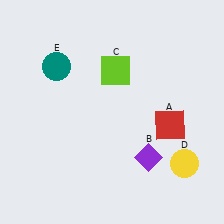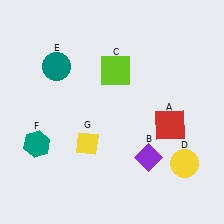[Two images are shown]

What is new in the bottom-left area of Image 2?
A teal hexagon (F) was added in the bottom-left area of Image 2.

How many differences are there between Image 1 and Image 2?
There are 2 differences between the two images.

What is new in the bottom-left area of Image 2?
A yellow diamond (G) was added in the bottom-left area of Image 2.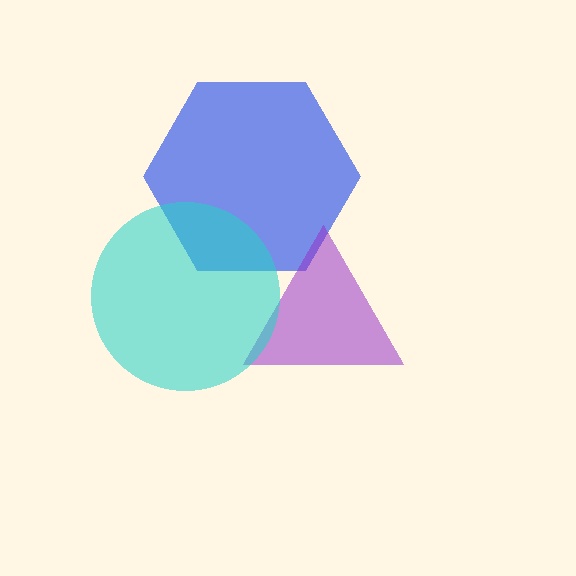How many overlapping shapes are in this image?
There are 3 overlapping shapes in the image.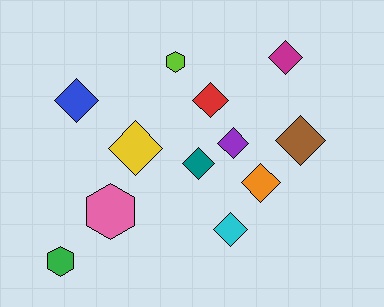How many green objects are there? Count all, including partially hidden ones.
There is 1 green object.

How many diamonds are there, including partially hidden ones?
There are 9 diamonds.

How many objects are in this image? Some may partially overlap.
There are 12 objects.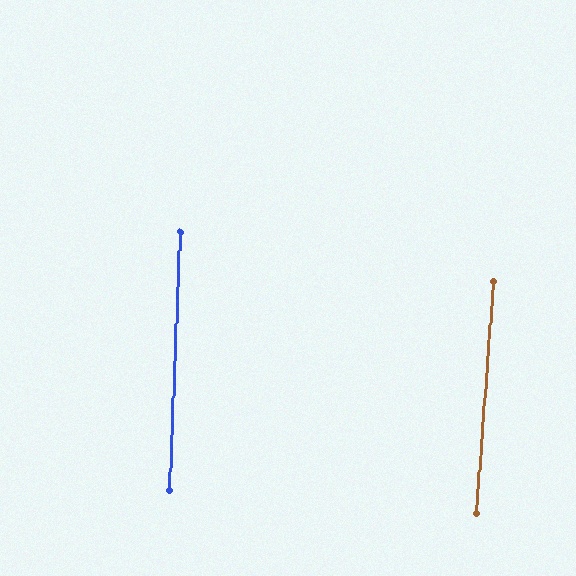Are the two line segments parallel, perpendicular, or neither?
Parallel — their directions differ by only 1.9°.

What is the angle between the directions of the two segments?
Approximately 2 degrees.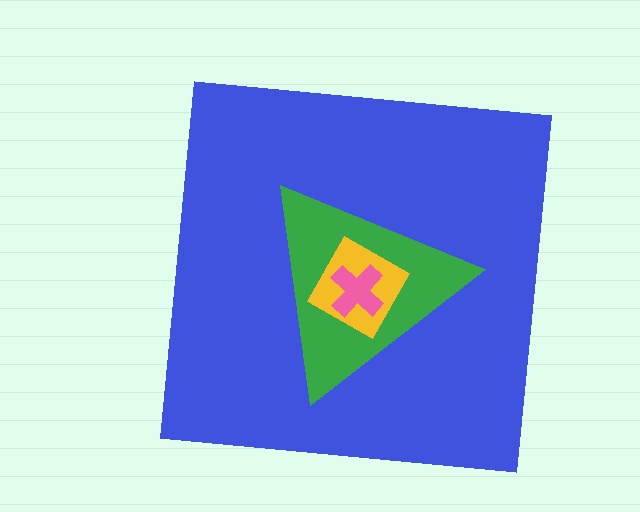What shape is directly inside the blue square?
The green triangle.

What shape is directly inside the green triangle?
The yellow diamond.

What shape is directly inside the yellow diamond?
The pink cross.